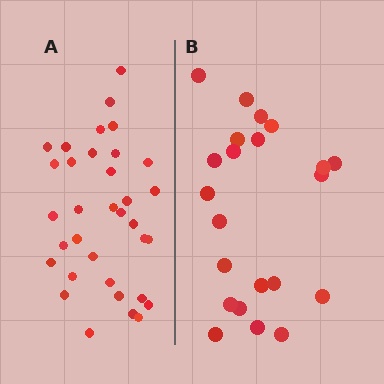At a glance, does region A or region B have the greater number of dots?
Region A (the left region) has more dots.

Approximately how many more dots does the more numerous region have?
Region A has roughly 12 or so more dots than region B.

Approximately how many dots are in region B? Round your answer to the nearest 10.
About 20 dots. (The exact count is 22, which rounds to 20.)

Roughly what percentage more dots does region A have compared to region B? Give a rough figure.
About 55% more.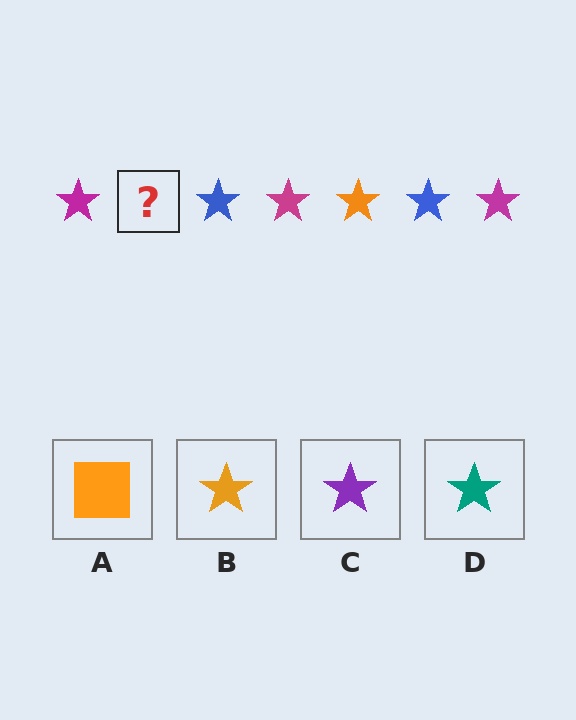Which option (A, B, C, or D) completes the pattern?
B.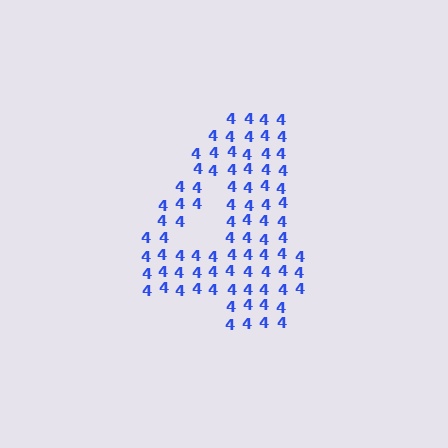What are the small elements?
The small elements are digit 4's.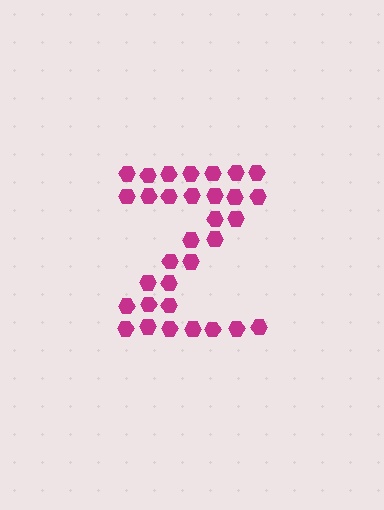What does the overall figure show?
The overall figure shows the letter Z.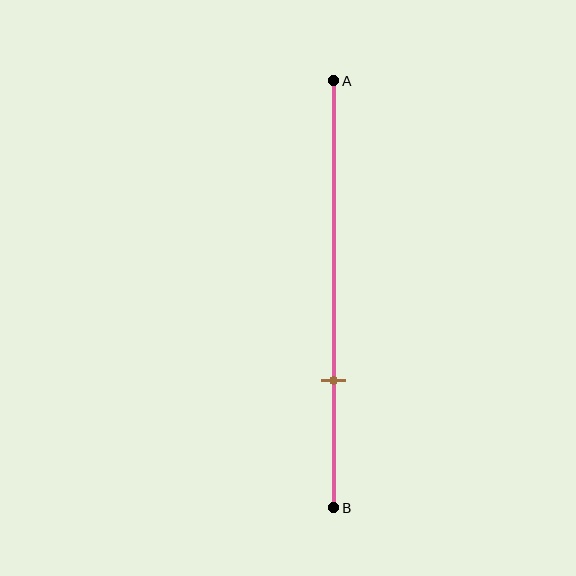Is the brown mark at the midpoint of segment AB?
No, the mark is at about 70% from A, not at the 50% midpoint.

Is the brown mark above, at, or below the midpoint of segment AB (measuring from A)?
The brown mark is below the midpoint of segment AB.